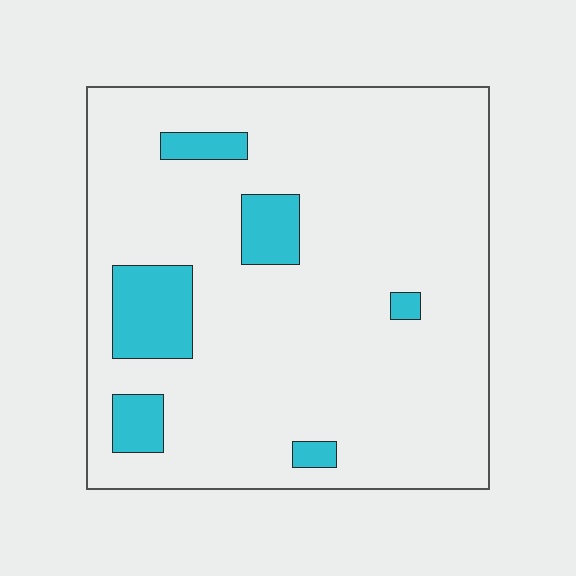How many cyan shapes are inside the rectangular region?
6.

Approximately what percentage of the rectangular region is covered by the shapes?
Approximately 10%.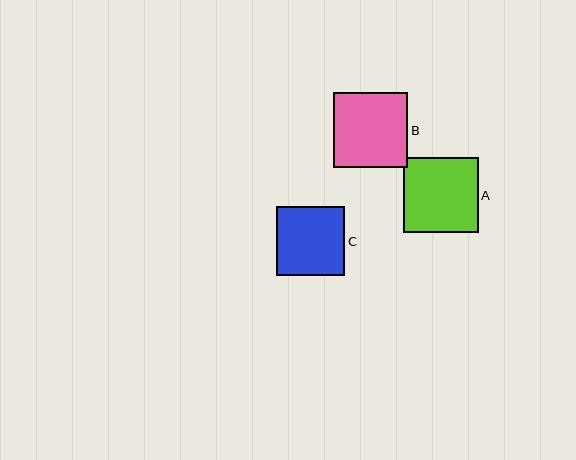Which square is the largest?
Square A is the largest with a size of approximately 75 pixels.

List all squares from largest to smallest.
From largest to smallest: A, B, C.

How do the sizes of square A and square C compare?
Square A and square C are approximately the same size.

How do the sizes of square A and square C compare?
Square A and square C are approximately the same size.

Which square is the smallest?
Square C is the smallest with a size of approximately 69 pixels.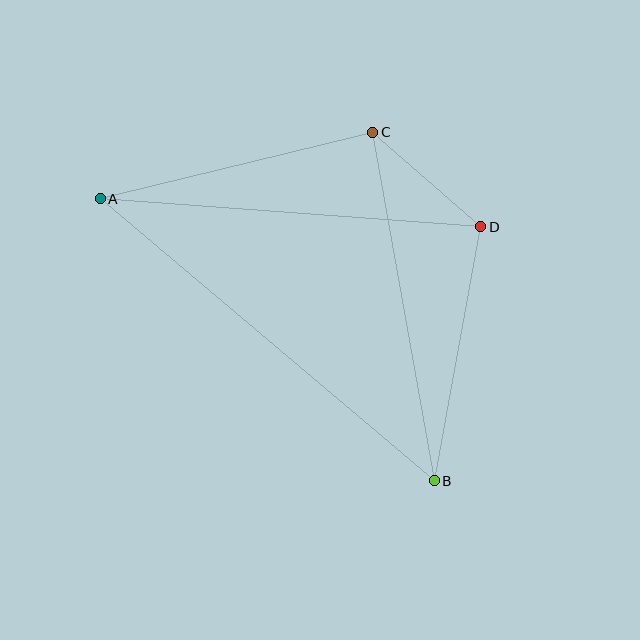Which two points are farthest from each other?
Points A and B are farthest from each other.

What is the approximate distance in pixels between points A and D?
The distance between A and D is approximately 382 pixels.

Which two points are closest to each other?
Points C and D are closest to each other.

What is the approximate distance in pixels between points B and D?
The distance between B and D is approximately 258 pixels.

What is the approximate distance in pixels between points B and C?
The distance between B and C is approximately 354 pixels.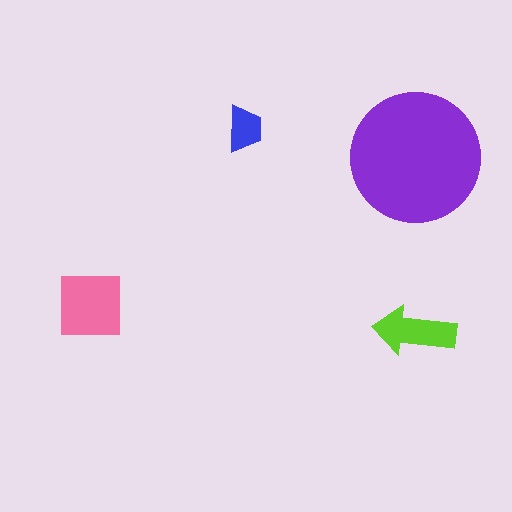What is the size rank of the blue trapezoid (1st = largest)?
4th.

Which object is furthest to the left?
The pink square is leftmost.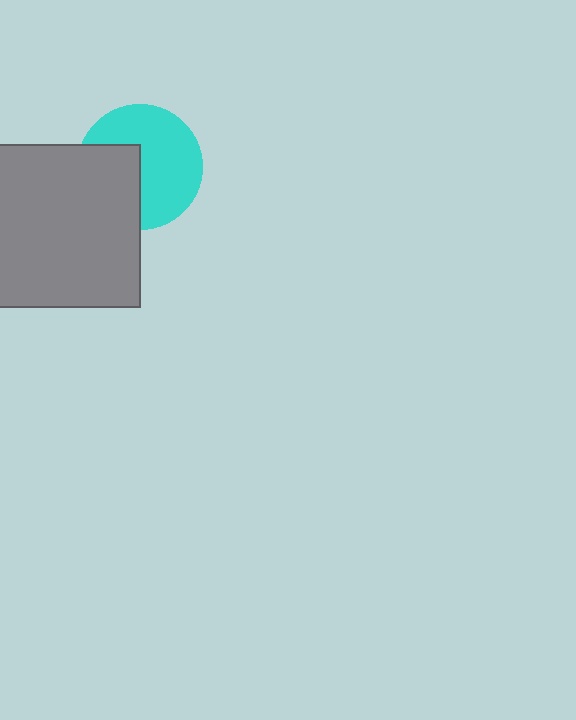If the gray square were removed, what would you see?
You would see the complete cyan circle.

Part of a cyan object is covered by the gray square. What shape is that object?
It is a circle.